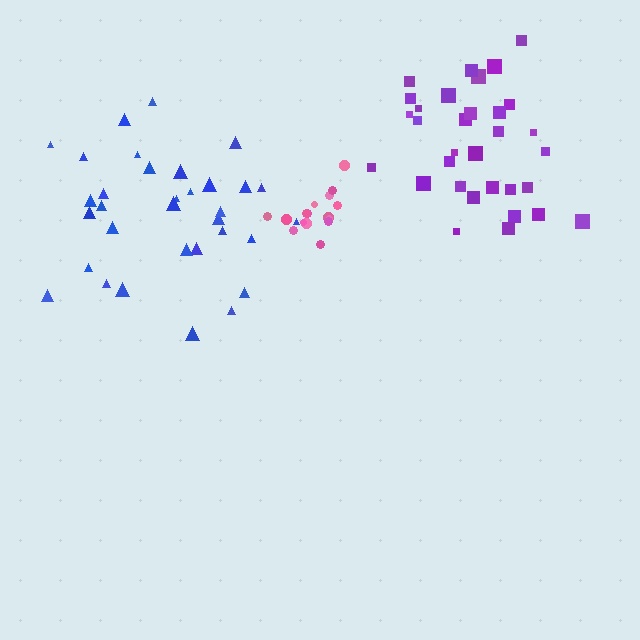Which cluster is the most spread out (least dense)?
Blue.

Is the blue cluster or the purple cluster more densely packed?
Purple.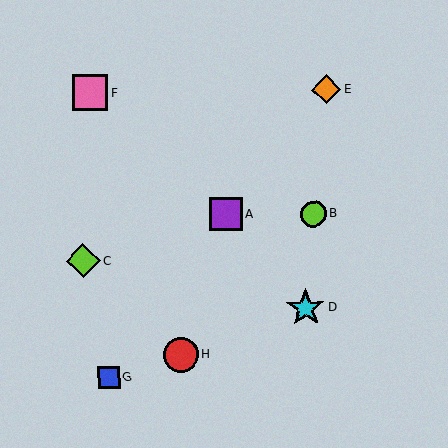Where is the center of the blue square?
The center of the blue square is at (109, 377).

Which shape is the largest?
The cyan star (labeled D) is the largest.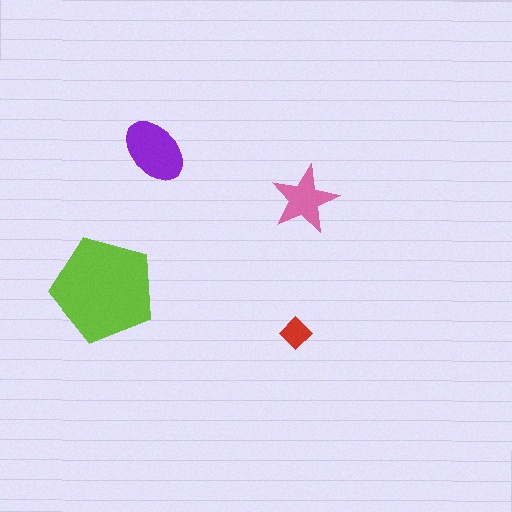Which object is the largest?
The lime pentagon.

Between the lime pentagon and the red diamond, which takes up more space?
The lime pentagon.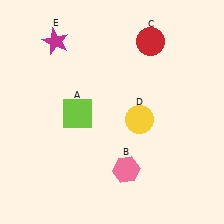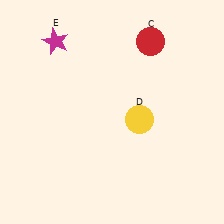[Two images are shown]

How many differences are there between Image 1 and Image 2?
There are 2 differences between the two images.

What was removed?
The lime square (A), the pink hexagon (B) were removed in Image 2.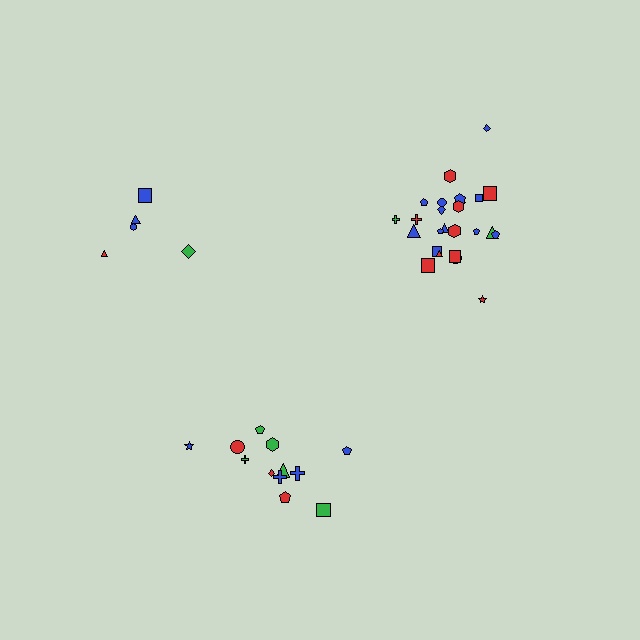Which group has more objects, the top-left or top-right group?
The top-right group.